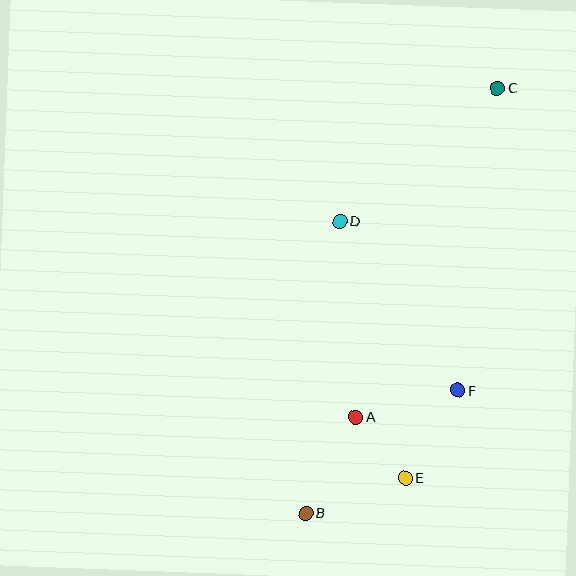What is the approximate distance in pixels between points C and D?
The distance between C and D is approximately 206 pixels.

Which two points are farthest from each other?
Points B and C are farthest from each other.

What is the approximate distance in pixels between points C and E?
The distance between C and E is approximately 400 pixels.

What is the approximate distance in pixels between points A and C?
The distance between A and C is approximately 358 pixels.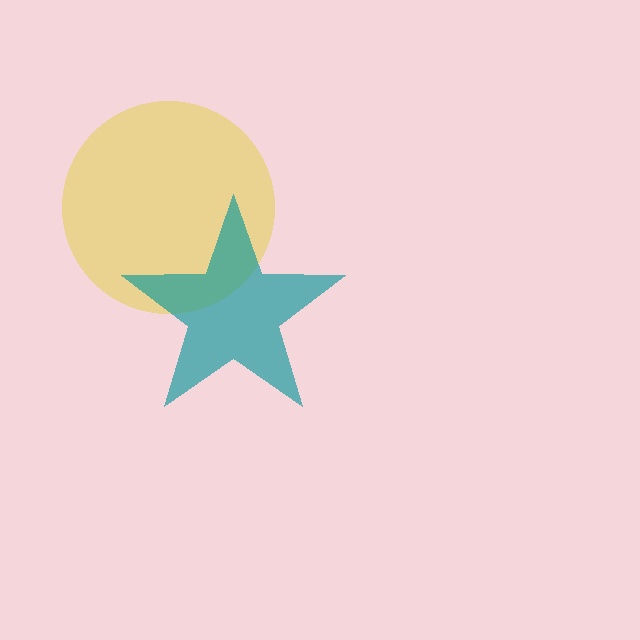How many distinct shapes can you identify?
There are 2 distinct shapes: a yellow circle, a teal star.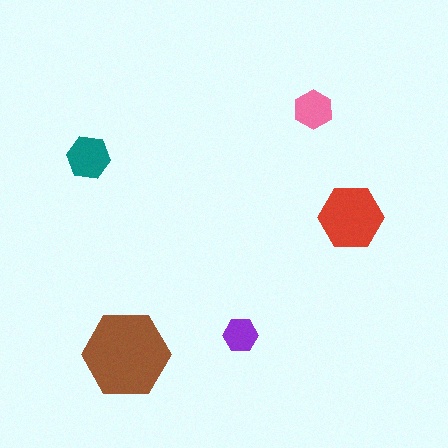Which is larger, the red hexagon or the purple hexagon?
The red one.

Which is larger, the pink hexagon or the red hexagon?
The red one.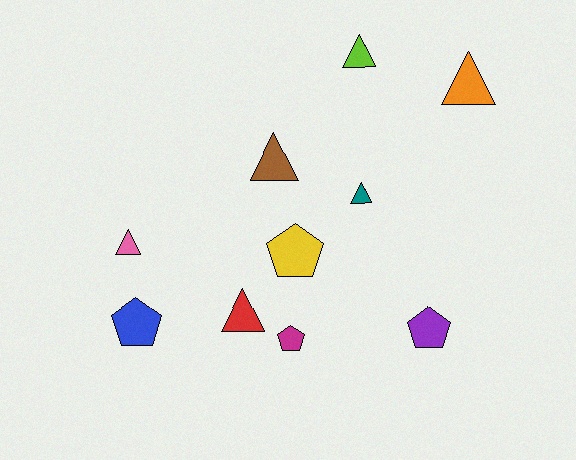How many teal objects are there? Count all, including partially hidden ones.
There is 1 teal object.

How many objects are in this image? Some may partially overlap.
There are 10 objects.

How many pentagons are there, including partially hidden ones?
There are 4 pentagons.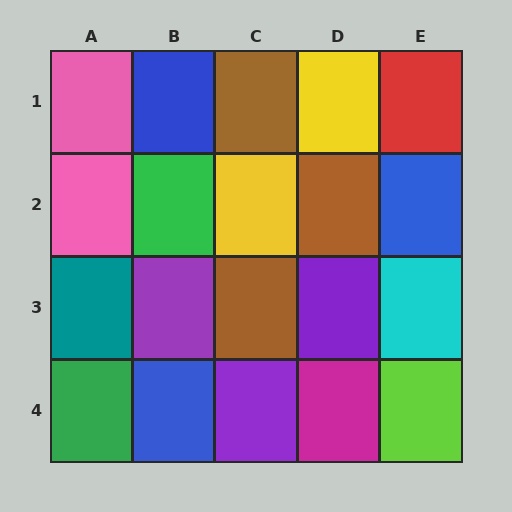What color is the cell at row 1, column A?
Pink.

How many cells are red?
1 cell is red.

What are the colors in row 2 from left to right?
Pink, green, yellow, brown, blue.